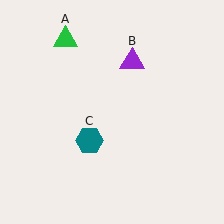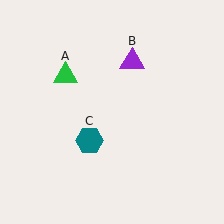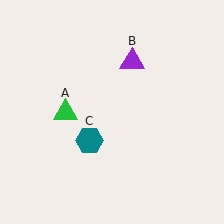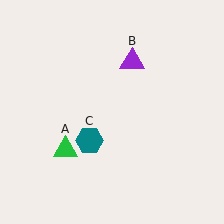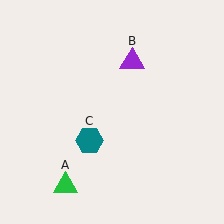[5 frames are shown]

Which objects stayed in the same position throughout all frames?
Purple triangle (object B) and teal hexagon (object C) remained stationary.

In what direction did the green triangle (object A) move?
The green triangle (object A) moved down.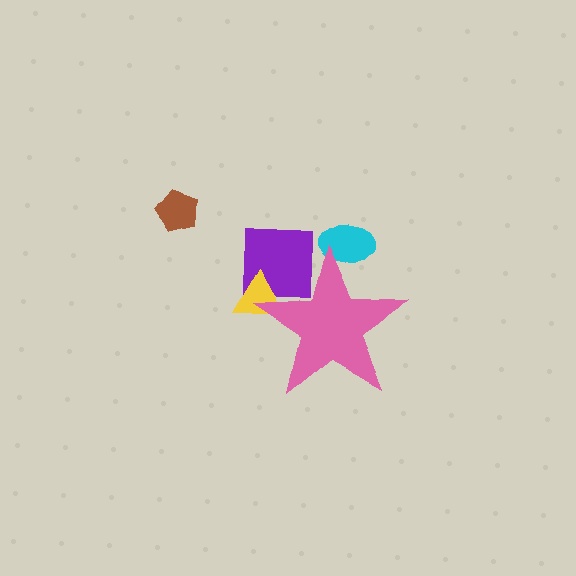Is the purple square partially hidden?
Yes, the purple square is partially hidden behind the pink star.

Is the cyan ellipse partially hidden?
Yes, the cyan ellipse is partially hidden behind the pink star.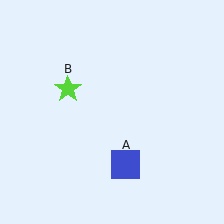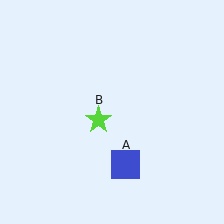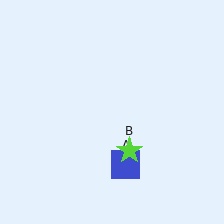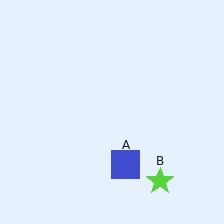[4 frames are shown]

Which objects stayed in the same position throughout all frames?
Blue square (object A) remained stationary.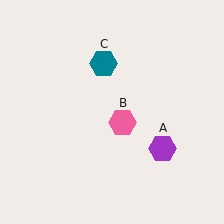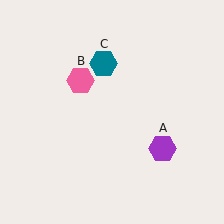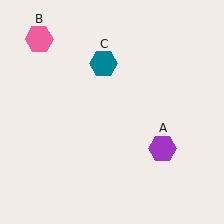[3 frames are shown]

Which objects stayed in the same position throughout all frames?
Purple hexagon (object A) and teal hexagon (object C) remained stationary.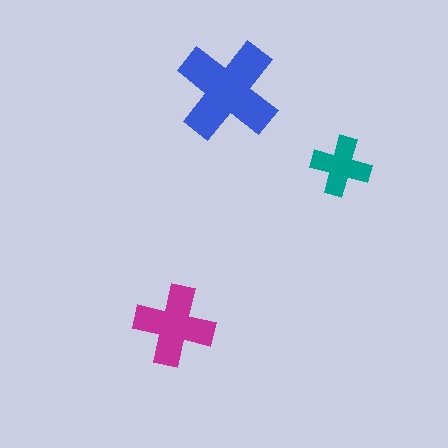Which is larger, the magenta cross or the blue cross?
The blue one.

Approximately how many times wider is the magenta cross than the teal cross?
About 1.5 times wider.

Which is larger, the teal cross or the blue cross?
The blue one.